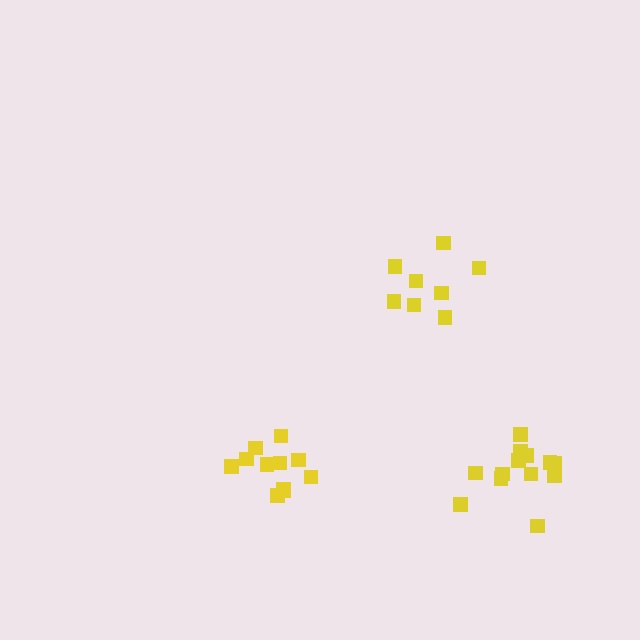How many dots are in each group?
Group 1: 13 dots, Group 2: 11 dots, Group 3: 8 dots (32 total).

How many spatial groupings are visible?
There are 3 spatial groupings.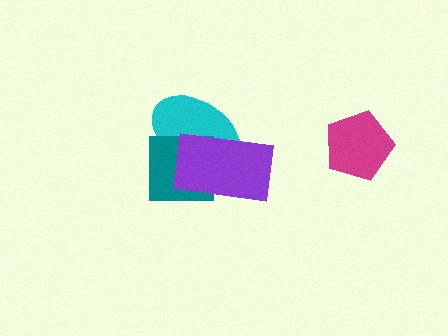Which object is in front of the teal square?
The purple rectangle is in front of the teal square.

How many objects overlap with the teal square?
2 objects overlap with the teal square.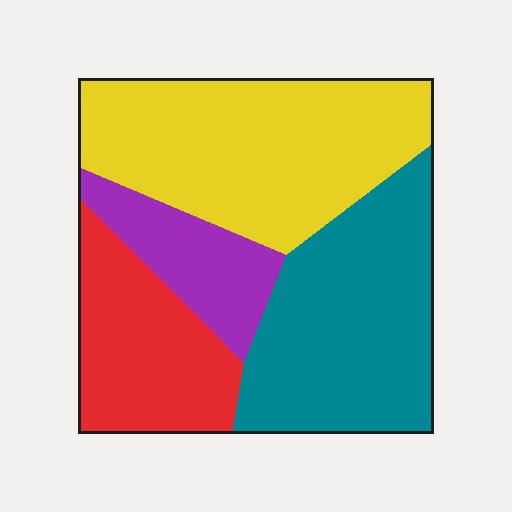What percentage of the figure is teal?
Teal covers around 30% of the figure.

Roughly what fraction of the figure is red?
Red covers roughly 20% of the figure.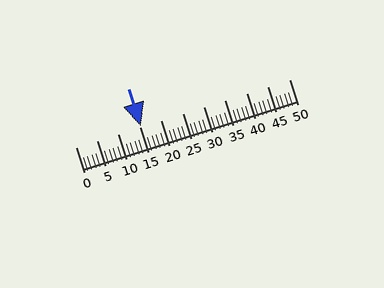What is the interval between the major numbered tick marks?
The major tick marks are spaced 5 units apart.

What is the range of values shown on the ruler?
The ruler shows values from 0 to 50.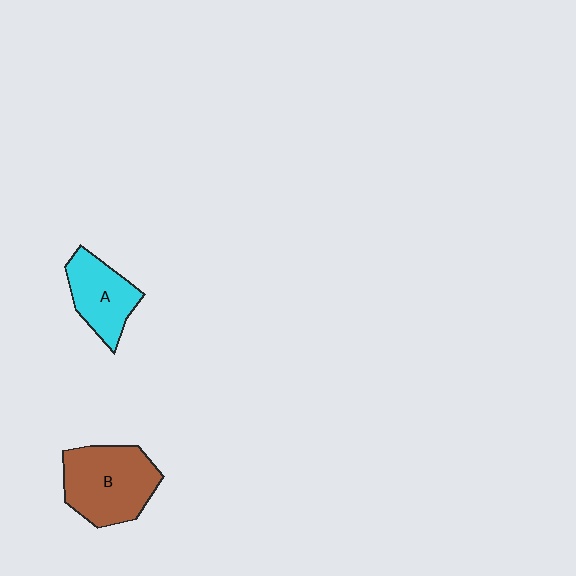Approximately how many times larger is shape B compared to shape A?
Approximately 1.5 times.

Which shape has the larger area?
Shape B (brown).